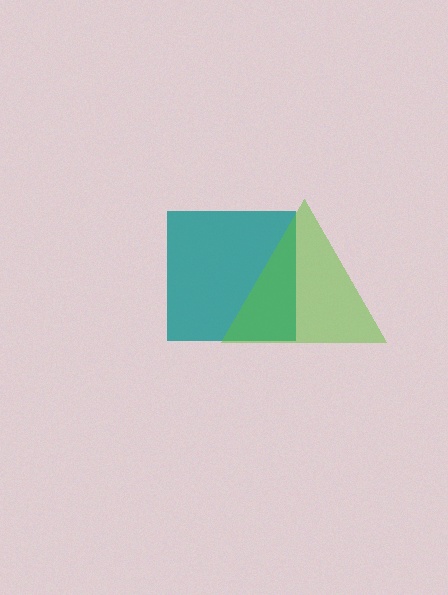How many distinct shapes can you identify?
There are 2 distinct shapes: a teal square, a lime triangle.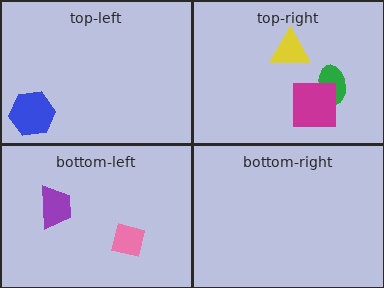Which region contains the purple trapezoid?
The bottom-left region.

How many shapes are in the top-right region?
3.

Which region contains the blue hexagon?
The top-left region.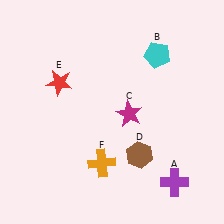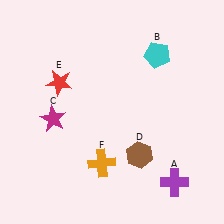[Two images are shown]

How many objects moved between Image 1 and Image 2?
1 object moved between the two images.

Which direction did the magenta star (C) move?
The magenta star (C) moved left.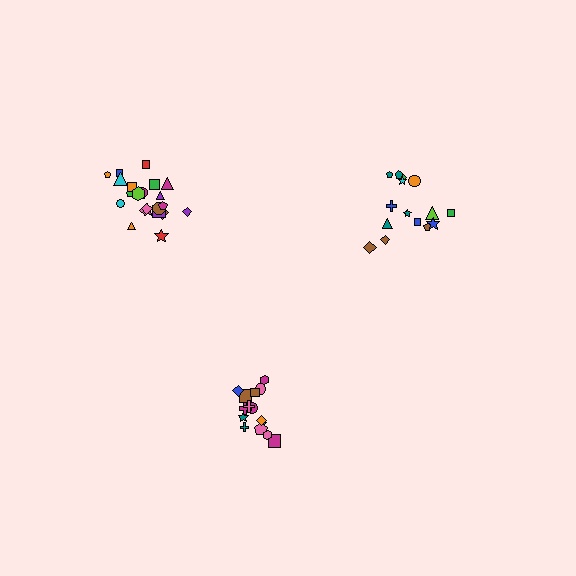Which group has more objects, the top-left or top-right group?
The top-left group.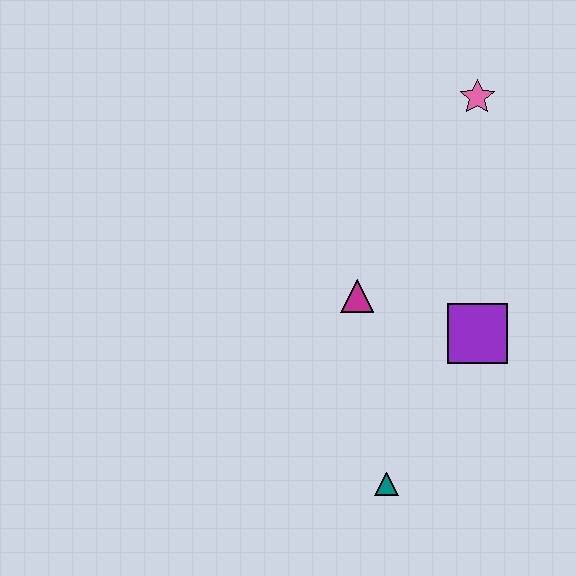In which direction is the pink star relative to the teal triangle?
The pink star is above the teal triangle.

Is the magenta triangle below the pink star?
Yes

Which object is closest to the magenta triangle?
The purple square is closest to the magenta triangle.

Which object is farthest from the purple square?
The pink star is farthest from the purple square.